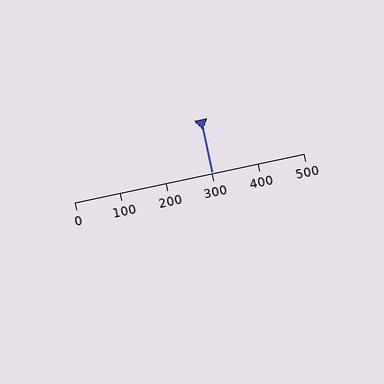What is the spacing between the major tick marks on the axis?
The major ticks are spaced 100 apart.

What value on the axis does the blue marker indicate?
The marker indicates approximately 300.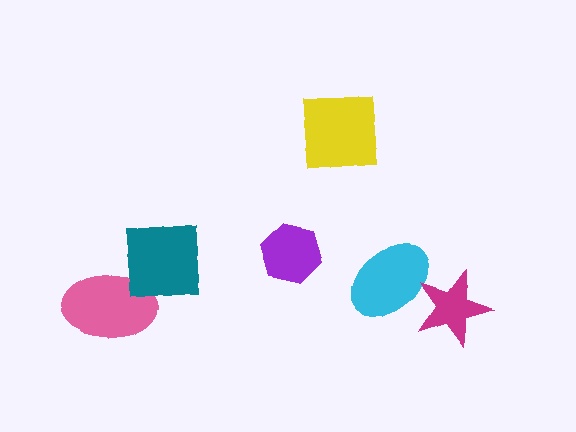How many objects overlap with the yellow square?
0 objects overlap with the yellow square.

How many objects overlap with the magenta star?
1 object overlaps with the magenta star.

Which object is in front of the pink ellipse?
The teal square is in front of the pink ellipse.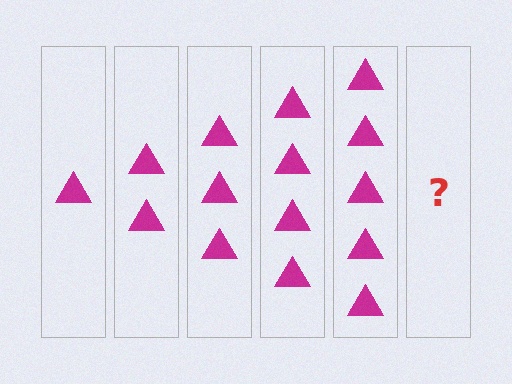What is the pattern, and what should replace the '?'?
The pattern is that each step adds one more triangle. The '?' should be 6 triangles.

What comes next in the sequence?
The next element should be 6 triangles.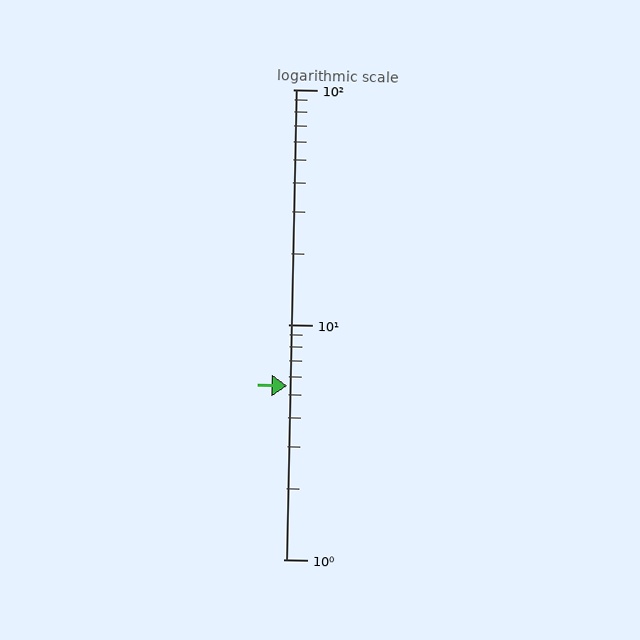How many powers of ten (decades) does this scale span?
The scale spans 2 decades, from 1 to 100.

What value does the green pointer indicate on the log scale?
The pointer indicates approximately 5.5.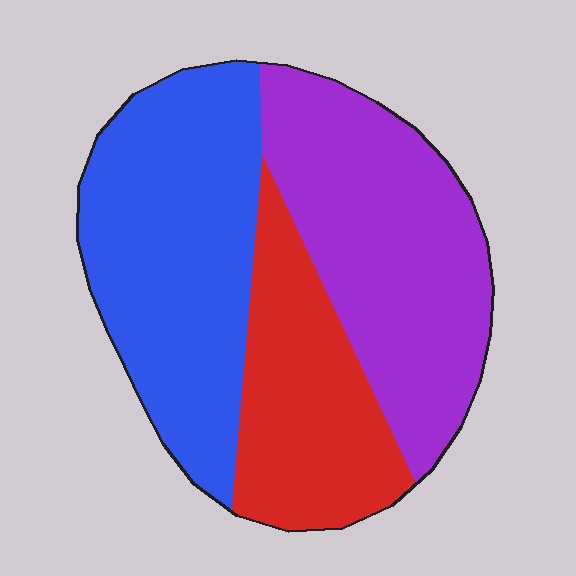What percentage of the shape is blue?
Blue takes up between a quarter and a half of the shape.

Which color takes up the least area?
Red, at roughly 25%.